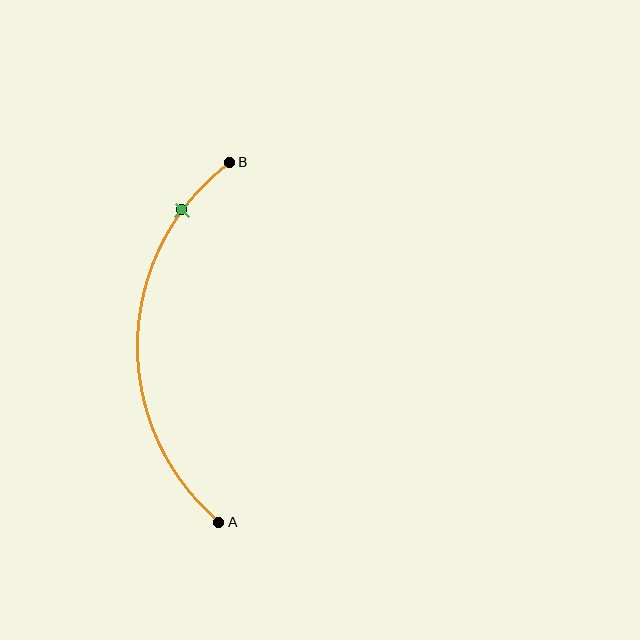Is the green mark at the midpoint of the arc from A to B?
No. The green mark lies on the arc but is closer to endpoint B. The arc midpoint would be at the point on the curve equidistant along the arc from both A and B.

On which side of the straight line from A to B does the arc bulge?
The arc bulges to the left of the straight line connecting A and B.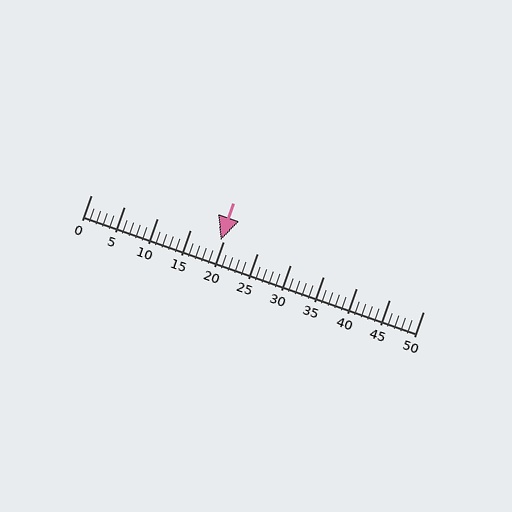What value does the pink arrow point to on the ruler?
The pink arrow points to approximately 20.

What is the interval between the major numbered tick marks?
The major tick marks are spaced 5 units apart.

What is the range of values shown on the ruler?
The ruler shows values from 0 to 50.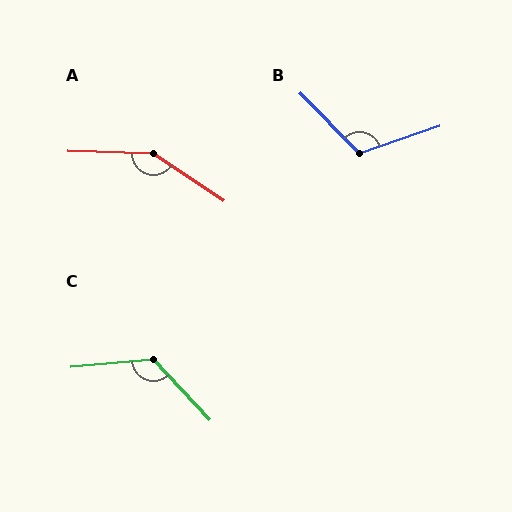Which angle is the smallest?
B, at approximately 116 degrees.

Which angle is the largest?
A, at approximately 148 degrees.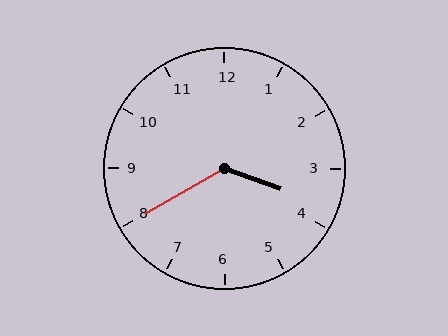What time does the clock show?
3:40.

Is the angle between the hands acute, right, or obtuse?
It is obtuse.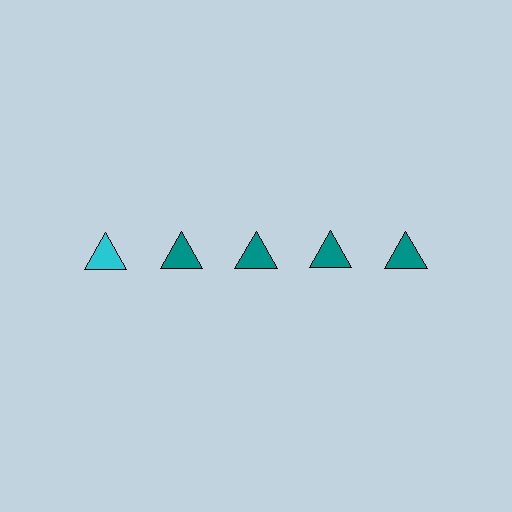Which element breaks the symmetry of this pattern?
The cyan triangle in the top row, leftmost column breaks the symmetry. All other shapes are teal triangles.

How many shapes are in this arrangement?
There are 5 shapes arranged in a grid pattern.